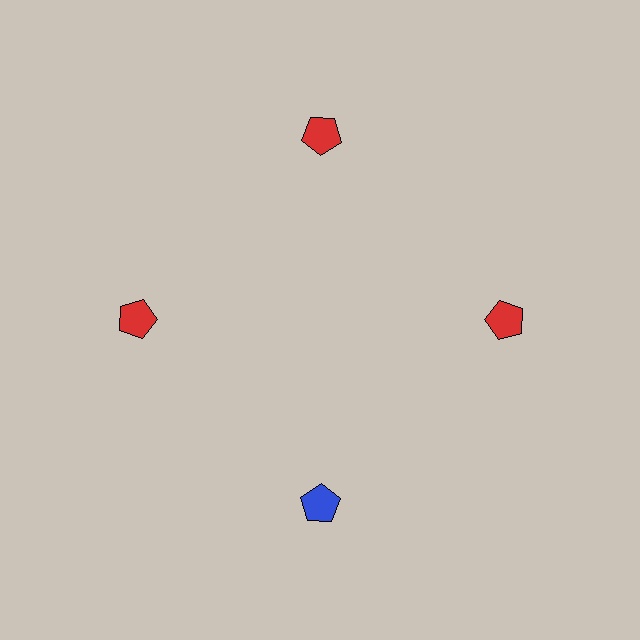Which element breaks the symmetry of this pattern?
The blue pentagon at roughly the 6 o'clock position breaks the symmetry. All other shapes are red pentagons.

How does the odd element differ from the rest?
It has a different color: blue instead of red.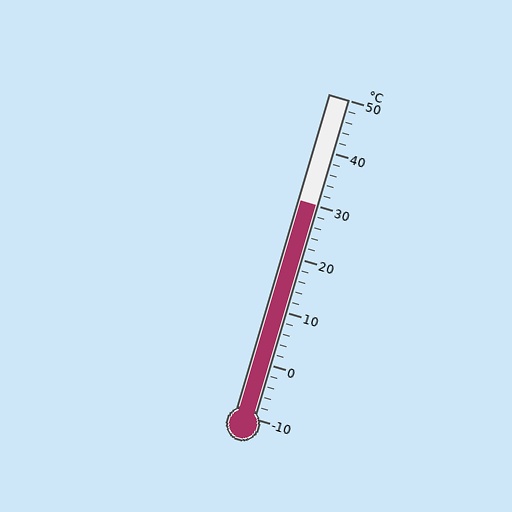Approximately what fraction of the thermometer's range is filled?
The thermometer is filled to approximately 65% of its range.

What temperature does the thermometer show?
The thermometer shows approximately 30°C.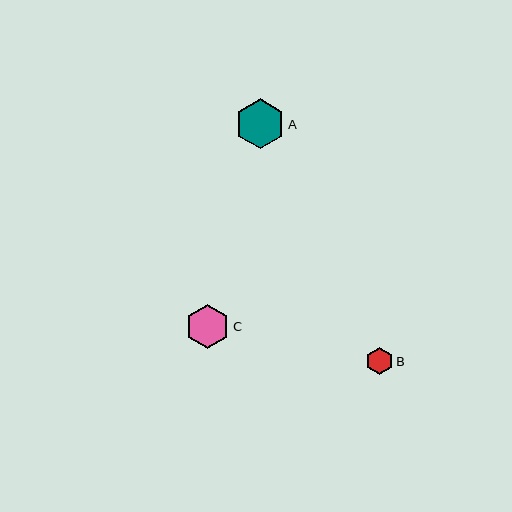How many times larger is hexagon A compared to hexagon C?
Hexagon A is approximately 1.1 times the size of hexagon C.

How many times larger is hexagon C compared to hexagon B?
Hexagon C is approximately 1.6 times the size of hexagon B.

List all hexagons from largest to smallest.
From largest to smallest: A, C, B.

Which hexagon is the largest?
Hexagon A is the largest with a size of approximately 49 pixels.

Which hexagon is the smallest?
Hexagon B is the smallest with a size of approximately 27 pixels.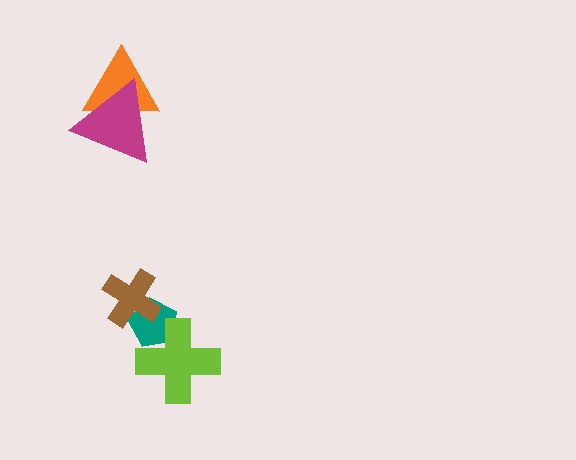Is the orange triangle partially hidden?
Yes, it is partially covered by another shape.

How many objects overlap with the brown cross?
1 object overlaps with the brown cross.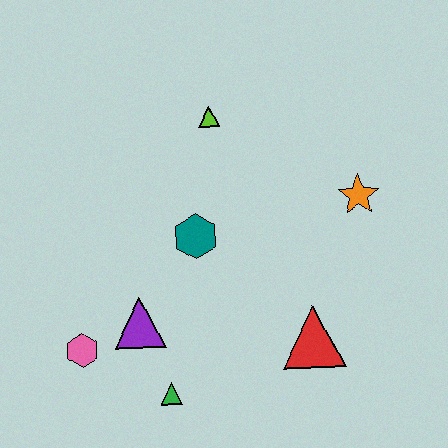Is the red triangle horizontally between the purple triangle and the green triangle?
No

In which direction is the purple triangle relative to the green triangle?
The purple triangle is above the green triangle.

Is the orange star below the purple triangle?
No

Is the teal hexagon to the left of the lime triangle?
Yes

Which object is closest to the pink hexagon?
The purple triangle is closest to the pink hexagon.